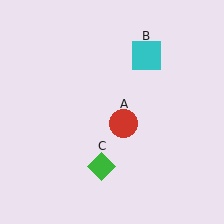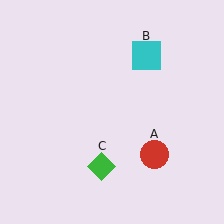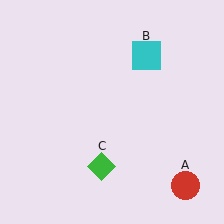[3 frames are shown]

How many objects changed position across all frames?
1 object changed position: red circle (object A).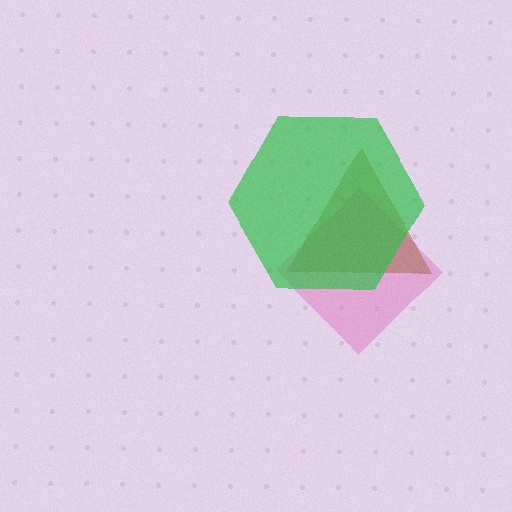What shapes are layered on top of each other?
The layered shapes are: a pink diamond, a brown triangle, a green hexagon.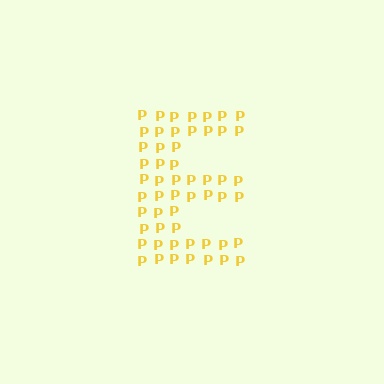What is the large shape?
The large shape is the letter E.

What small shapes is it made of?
It is made of small letter P's.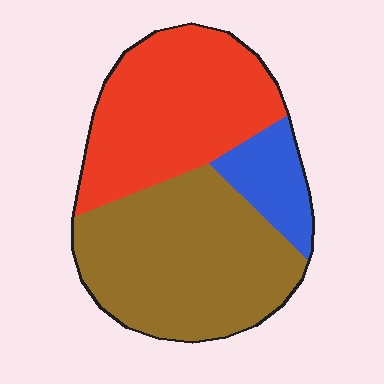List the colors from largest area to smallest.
From largest to smallest: brown, red, blue.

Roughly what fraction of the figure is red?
Red covers 40% of the figure.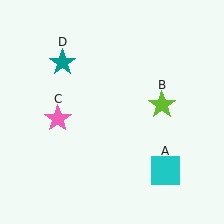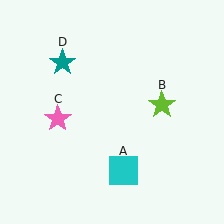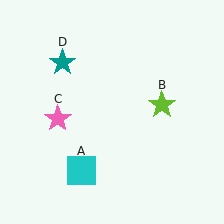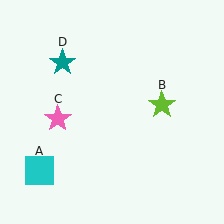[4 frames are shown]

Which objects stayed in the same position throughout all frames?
Lime star (object B) and pink star (object C) and teal star (object D) remained stationary.